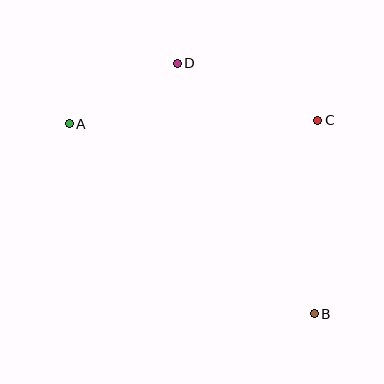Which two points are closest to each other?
Points A and D are closest to each other.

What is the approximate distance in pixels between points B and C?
The distance between B and C is approximately 194 pixels.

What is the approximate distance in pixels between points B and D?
The distance between B and D is approximately 286 pixels.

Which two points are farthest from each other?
Points A and B are farthest from each other.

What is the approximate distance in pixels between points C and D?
The distance between C and D is approximately 152 pixels.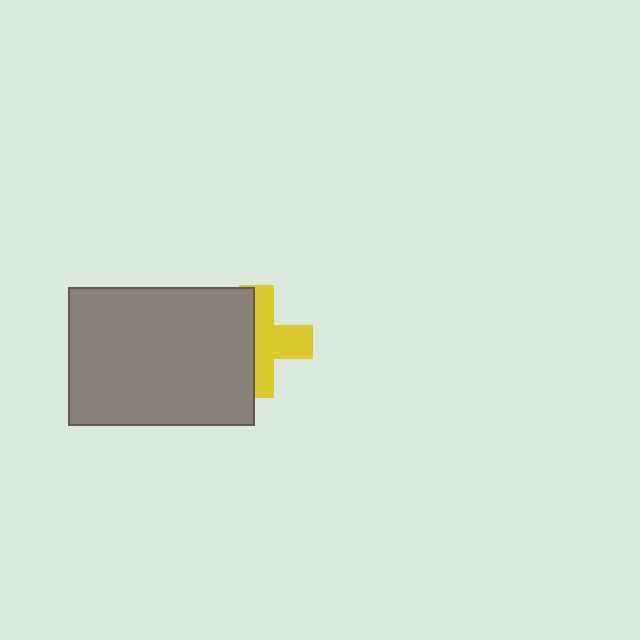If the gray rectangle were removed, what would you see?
You would see the complete yellow cross.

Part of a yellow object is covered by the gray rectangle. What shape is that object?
It is a cross.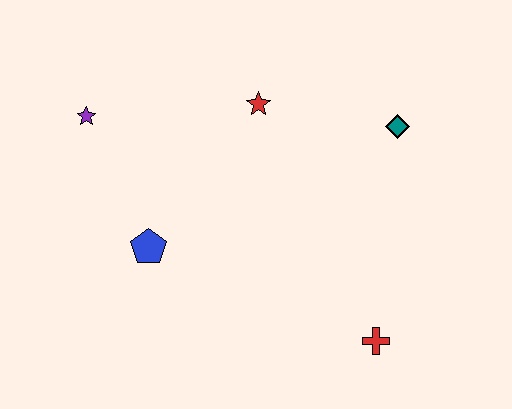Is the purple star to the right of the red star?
No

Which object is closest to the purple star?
The blue pentagon is closest to the purple star.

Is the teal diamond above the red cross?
Yes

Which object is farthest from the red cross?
The purple star is farthest from the red cross.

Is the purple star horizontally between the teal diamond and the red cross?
No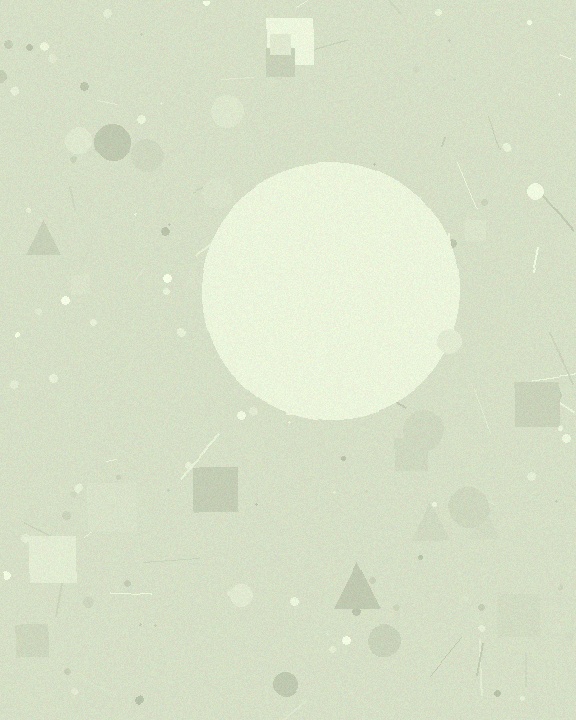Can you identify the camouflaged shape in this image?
The camouflaged shape is a circle.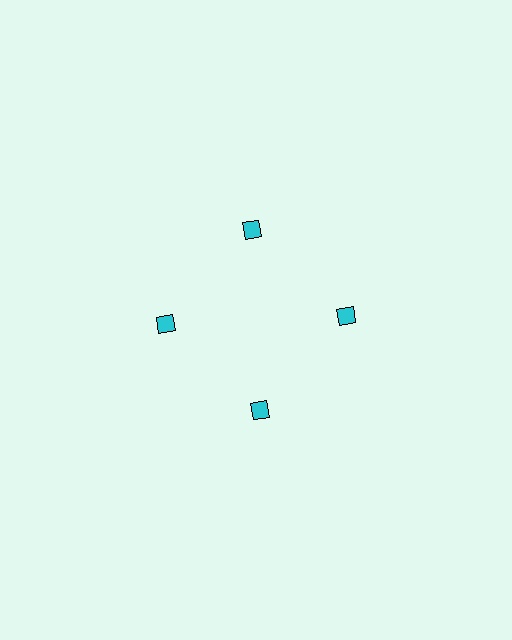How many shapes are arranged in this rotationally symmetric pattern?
There are 4 shapes, arranged in 4 groups of 1.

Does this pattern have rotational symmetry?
Yes, this pattern has 4-fold rotational symmetry. It looks the same after rotating 90 degrees around the center.